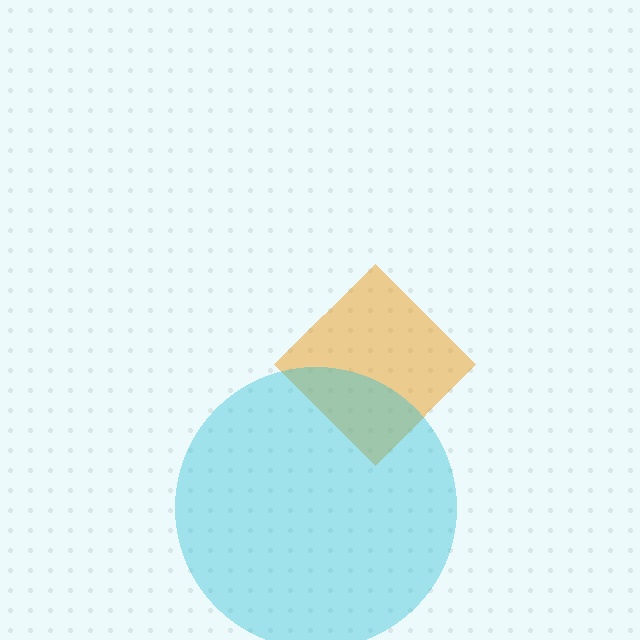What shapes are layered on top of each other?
The layered shapes are: an orange diamond, a cyan circle.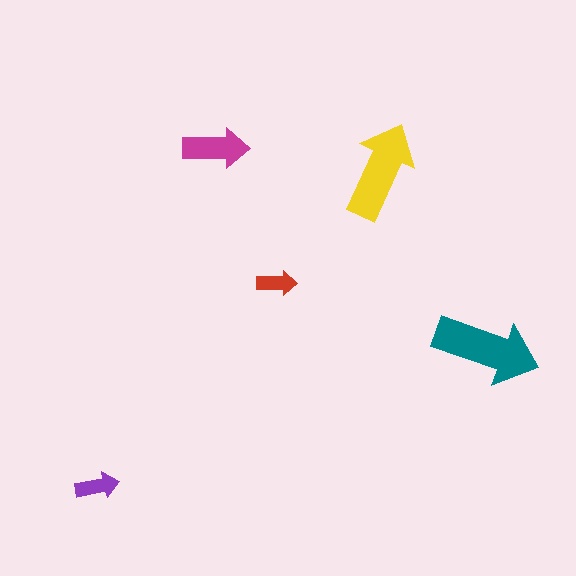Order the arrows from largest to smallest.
the teal one, the yellow one, the magenta one, the purple one, the red one.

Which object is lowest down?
The purple arrow is bottommost.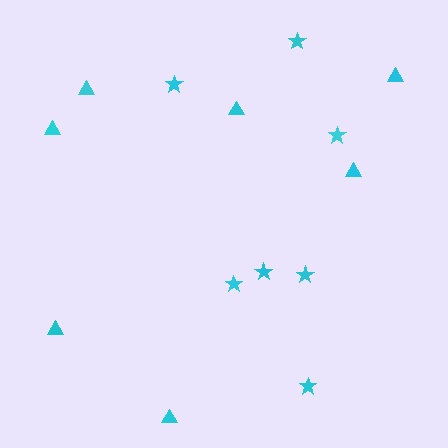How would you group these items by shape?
There are 2 groups: one group of stars (7) and one group of triangles (7).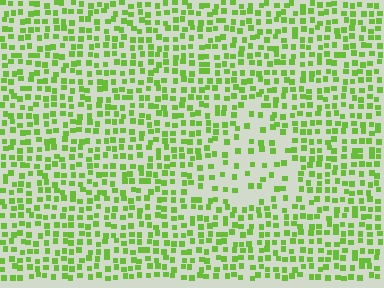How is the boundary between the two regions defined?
The boundary is defined by a change in element density (approximately 2.0x ratio). All elements are the same color, size, and shape.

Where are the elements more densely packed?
The elements are more densely packed outside the triangle boundary.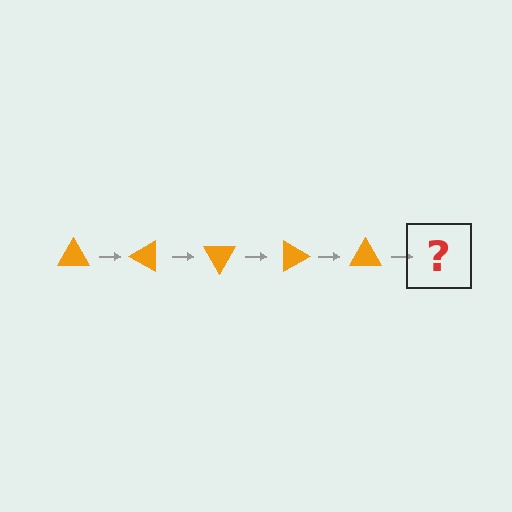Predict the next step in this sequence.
The next step is an orange triangle rotated 150 degrees.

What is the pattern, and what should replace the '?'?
The pattern is that the triangle rotates 30 degrees each step. The '?' should be an orange triangle rotated 150 degrees.